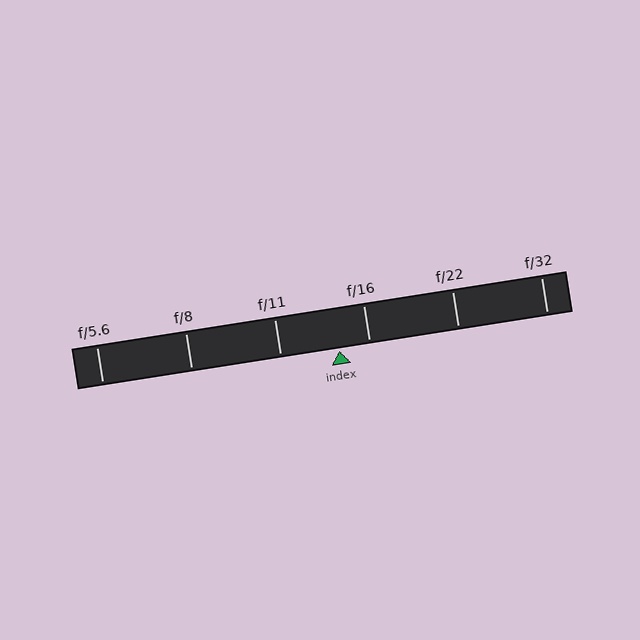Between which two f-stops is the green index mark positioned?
The index mark is between f/11 and f/16.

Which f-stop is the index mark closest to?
The index mark is closest to f/16.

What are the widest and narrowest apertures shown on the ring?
The widest aperture shown is f/5.6 and the narrowest is f/32.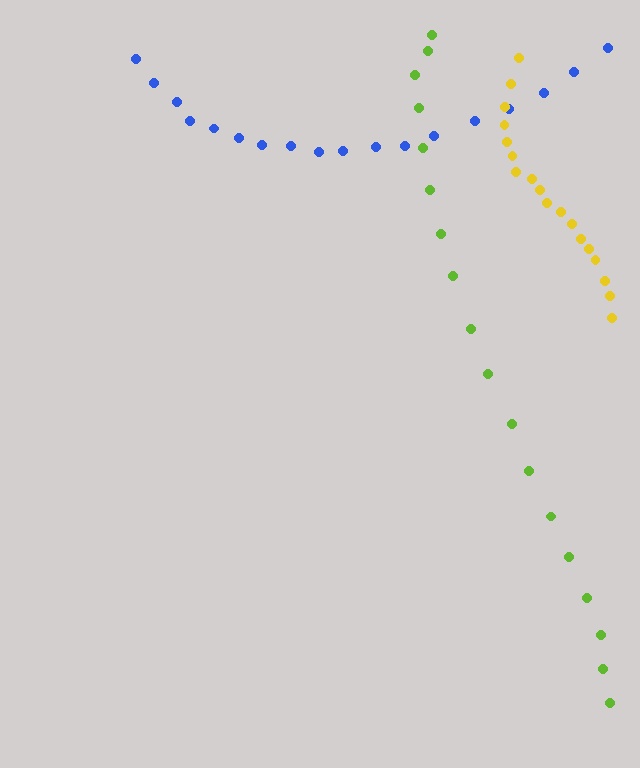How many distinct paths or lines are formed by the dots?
There are 3 distinct paths.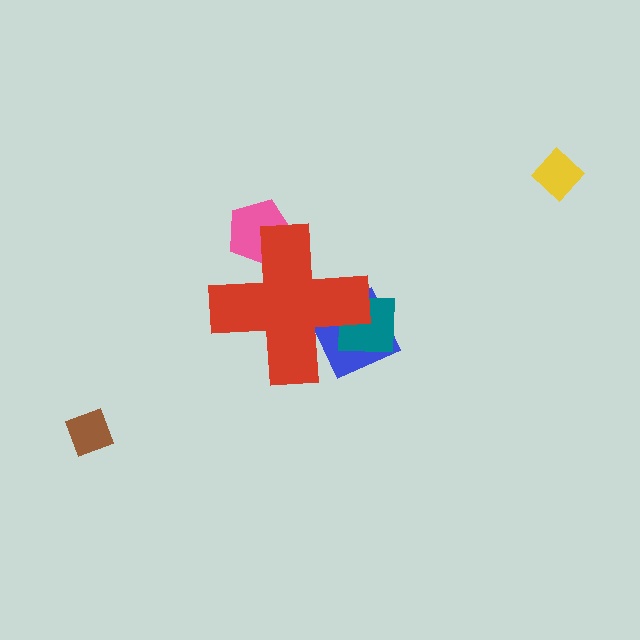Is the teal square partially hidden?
Yes, the teal square is partially hidden behind the red cross.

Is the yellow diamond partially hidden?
No, the yellow diamond is fully visible.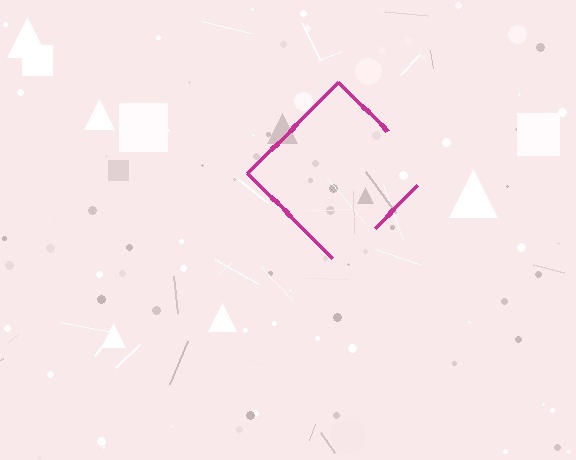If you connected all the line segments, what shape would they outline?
They would outline a diamond.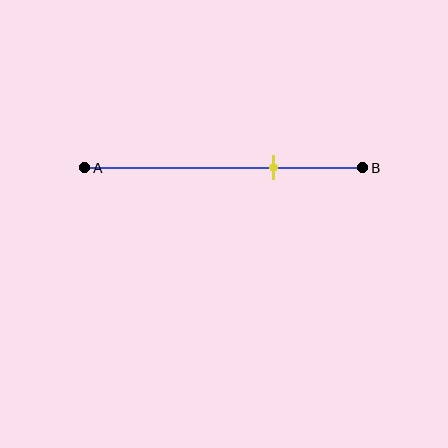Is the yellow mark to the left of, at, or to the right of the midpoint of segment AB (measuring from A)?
The yellow mark is to the right of the midpoint of segment AB.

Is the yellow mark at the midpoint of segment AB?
No, the mark is at about 70% from A, not at the 50% midpoint.